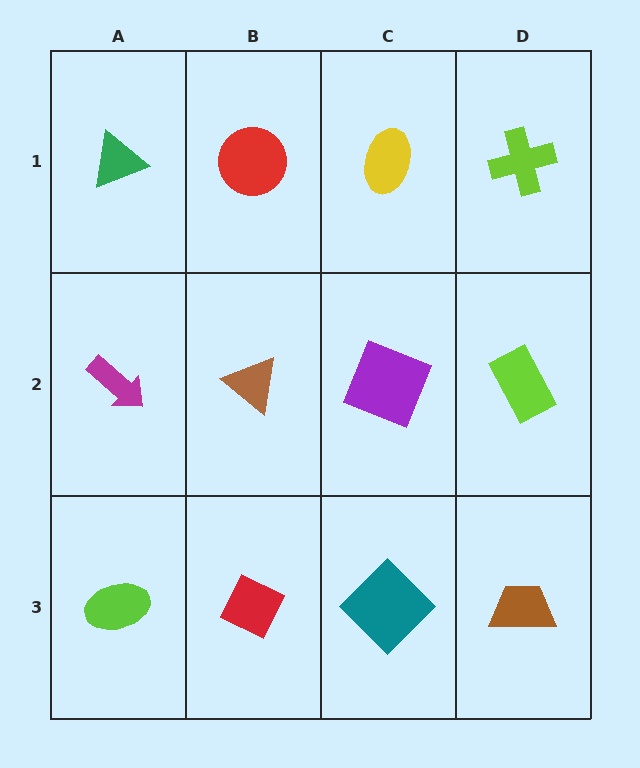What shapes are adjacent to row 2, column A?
A green triangle (row 1, column A), a lime ellipse (row 3, column A), a brown triangle (row 2, column B).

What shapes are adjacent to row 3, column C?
A purple square (row 2, column C), a red diamond (row 3, column B), a brown trapezoid (row 3, column D).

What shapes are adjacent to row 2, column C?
A yellow ellipse (row 1, column C), a teal diamond (row 3, column C), a brown triangle (row 2, column B), a lime rectangle (row 2, column D).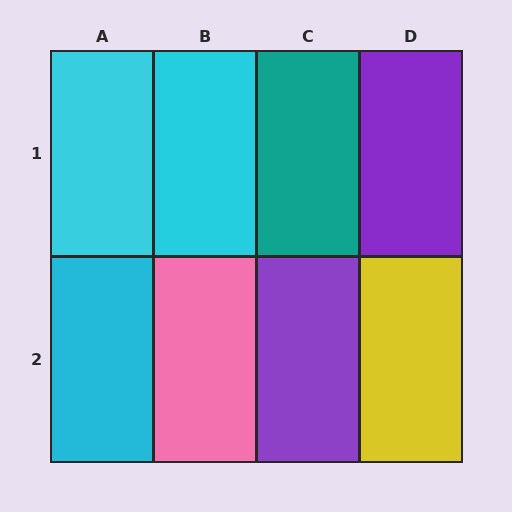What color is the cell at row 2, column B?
Pink.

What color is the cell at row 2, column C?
Purple.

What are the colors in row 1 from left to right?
Cyan, cyan, teal, purple.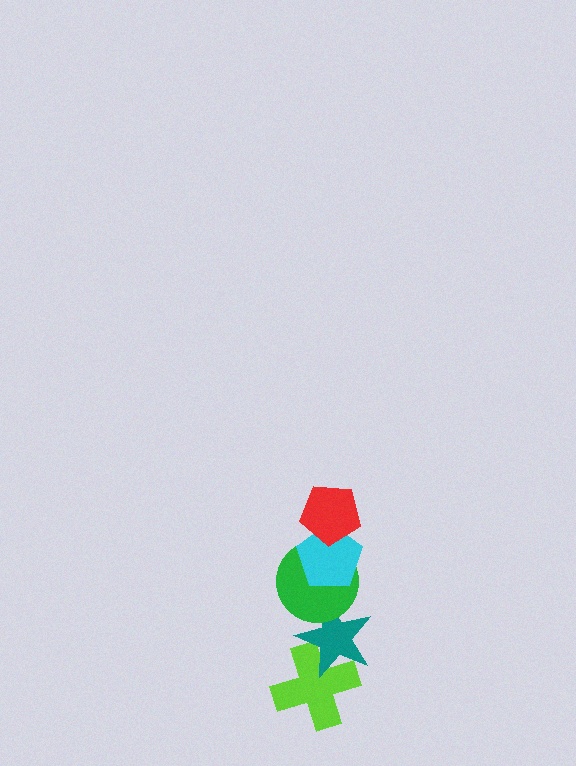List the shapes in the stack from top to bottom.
From top to bottom: the red pentagon, the cyan pentagon, the green circle, the teal star, the lime cross.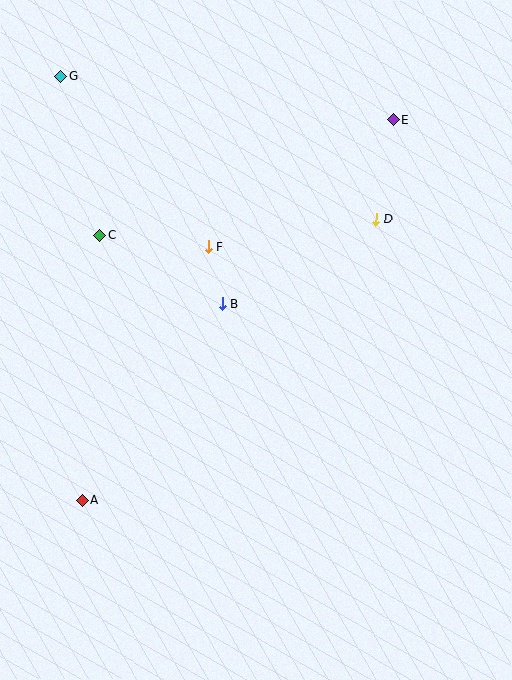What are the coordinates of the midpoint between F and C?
The midpoint between F and C is at (155, 241).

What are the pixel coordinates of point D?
Point D is at (376, 219).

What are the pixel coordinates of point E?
Point E is at (393, 120).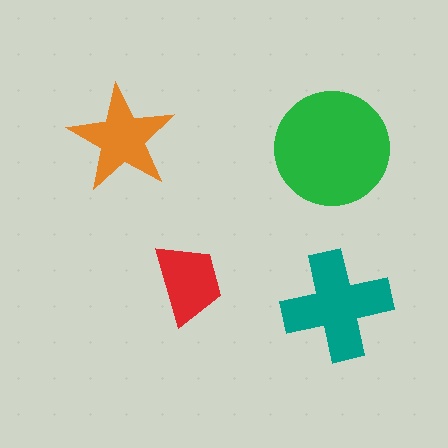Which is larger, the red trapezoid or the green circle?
The green circle.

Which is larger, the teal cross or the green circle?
The green circle.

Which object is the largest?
The green circle.